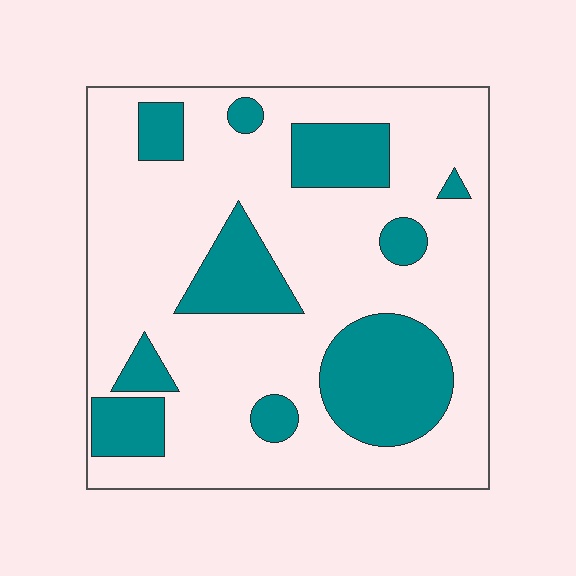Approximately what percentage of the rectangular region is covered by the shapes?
Approximately 25%.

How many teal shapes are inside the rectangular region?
10.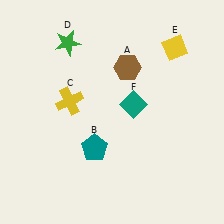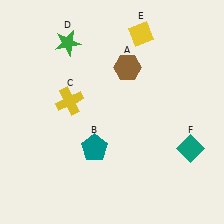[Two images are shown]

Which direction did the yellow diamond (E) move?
The yellow diamond (E) moved left.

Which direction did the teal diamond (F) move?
The teal diamond (F) moved right.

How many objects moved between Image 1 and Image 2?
2 objects moved between the two images.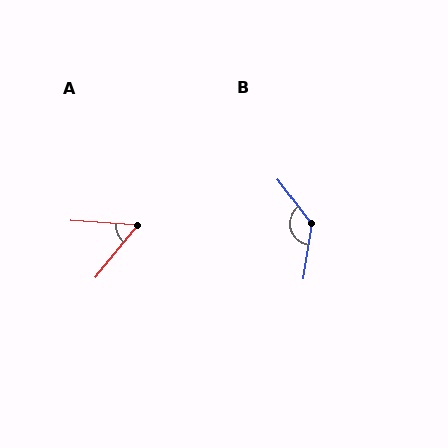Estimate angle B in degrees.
Approximately 135 degrees.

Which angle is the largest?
B, at approximately 135 degrees.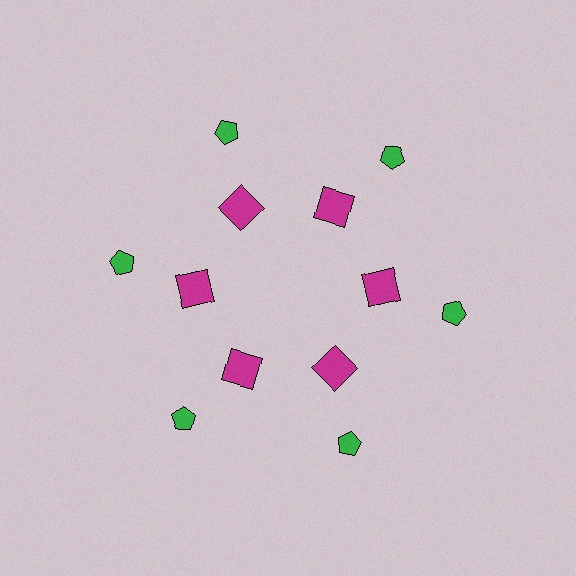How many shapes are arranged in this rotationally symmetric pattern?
There are 12 shapes, arranged in 6 groups of 2.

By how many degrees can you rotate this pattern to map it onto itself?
The pattern maps onto itself every 60 degrees of rotation.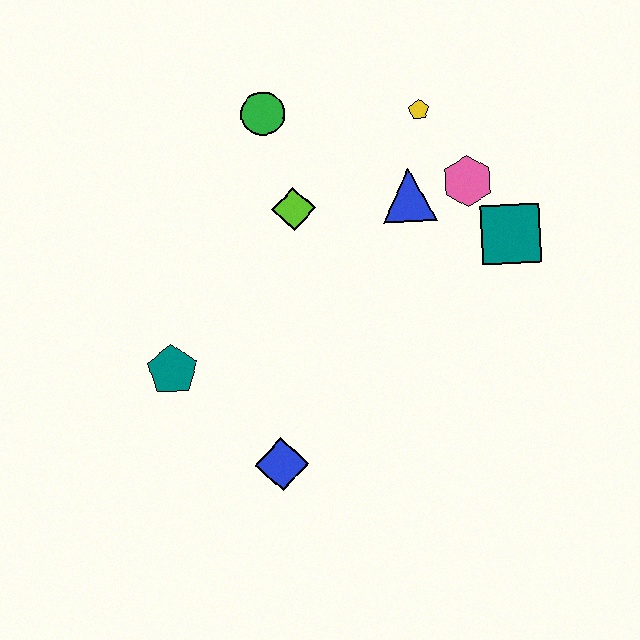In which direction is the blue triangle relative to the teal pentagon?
The blue triangle is to the right of the teal pentagon.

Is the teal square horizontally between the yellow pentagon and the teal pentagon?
No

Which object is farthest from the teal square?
The teal pentagon is farthest from the teal square.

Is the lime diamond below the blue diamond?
No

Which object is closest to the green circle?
The lime diamond is closest to the green circle.